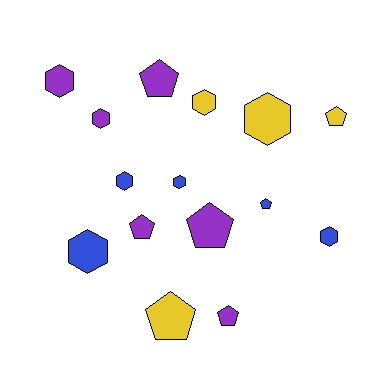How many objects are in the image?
There are 15 objects.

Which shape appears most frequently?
Hexagon, with 8 objects.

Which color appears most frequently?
Purple, with 6 objects.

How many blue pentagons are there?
There is 1 blue pentagon.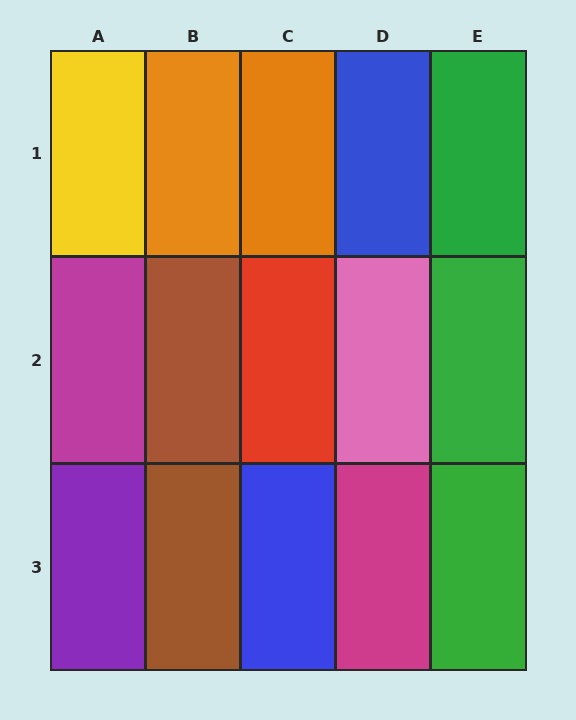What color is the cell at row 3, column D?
Magenta.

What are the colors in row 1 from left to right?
Yellow, orange, orange, blue, green.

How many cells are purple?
1 cell is purple.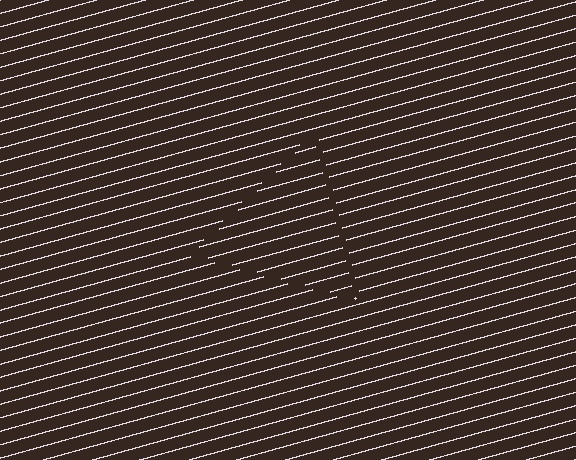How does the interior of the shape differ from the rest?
The interior of the shape contains the same grating, shifted by half a period — the contour is defined by the phase discontinuity where line-ends from the inner and outer gratings abut.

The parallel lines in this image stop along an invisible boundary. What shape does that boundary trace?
An illusory triangle. The interior of the shape contains the same grating, shifted by half a period — the contour is defined by the phase discontinuity where line-ends from the inner and outer gratings abut.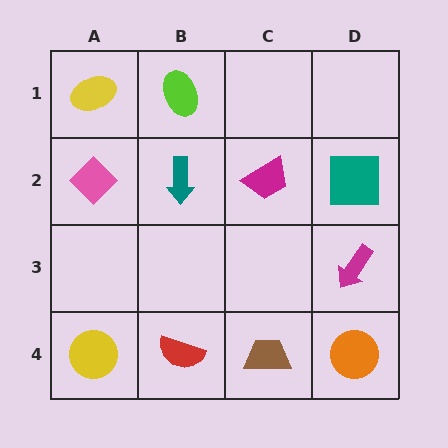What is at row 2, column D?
A teal square.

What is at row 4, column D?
An orange circle.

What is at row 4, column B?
A red semicircle.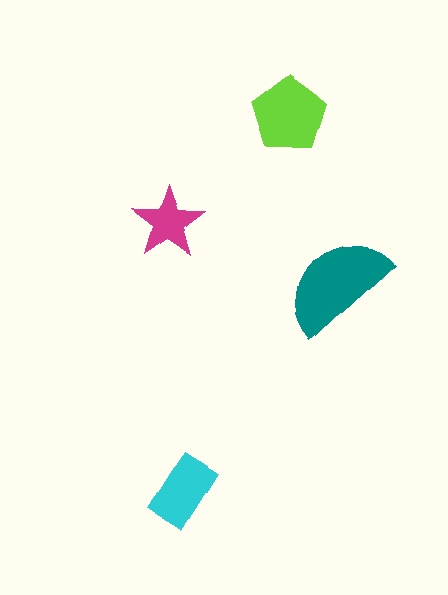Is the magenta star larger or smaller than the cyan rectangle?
Smaller.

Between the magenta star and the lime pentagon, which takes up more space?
The lime pentagon.